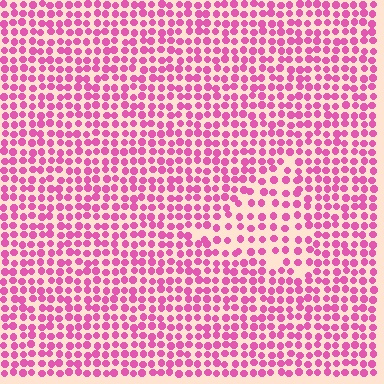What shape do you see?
I see a triangle.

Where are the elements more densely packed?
The elements are more densely packed outside the triangle boundary.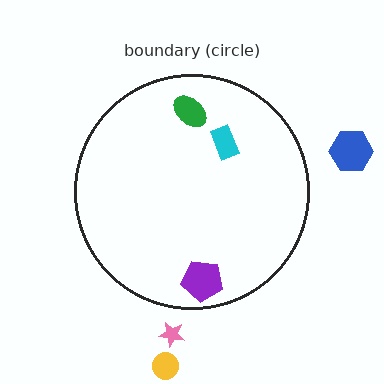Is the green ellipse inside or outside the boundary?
Inside.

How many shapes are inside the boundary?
3 inside, 3 outside.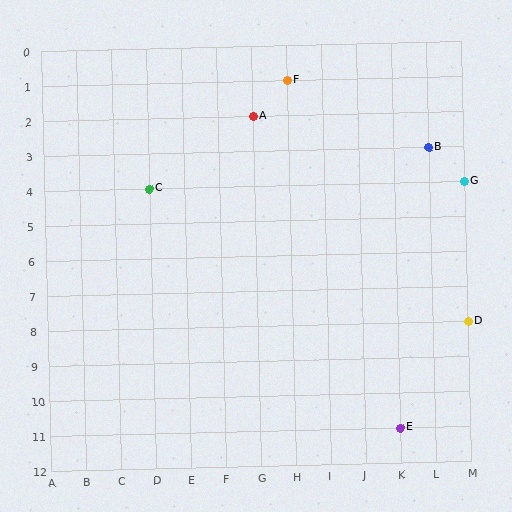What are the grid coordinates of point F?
Point F is at grid coordinates (H, 1).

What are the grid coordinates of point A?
Point A is at grid coordinates (G, 2).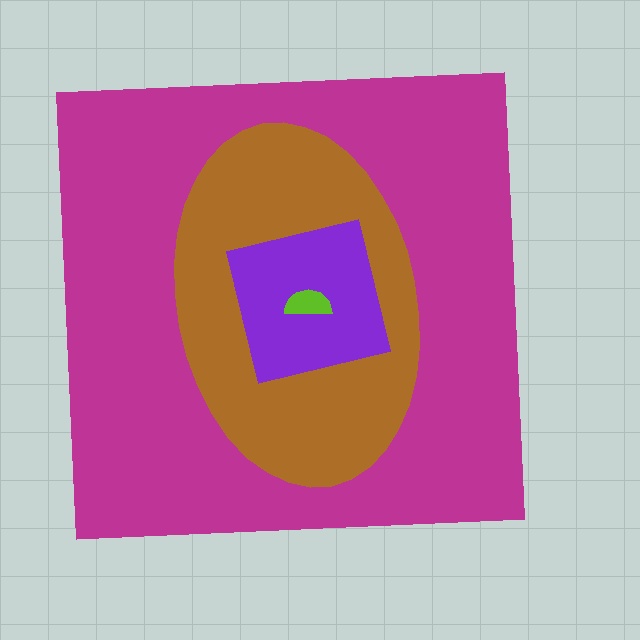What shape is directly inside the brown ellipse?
The purple square.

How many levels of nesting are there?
4.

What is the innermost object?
The lime semicircle.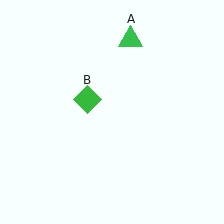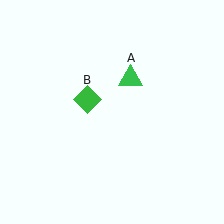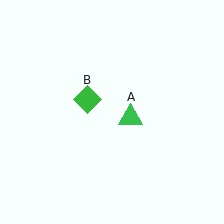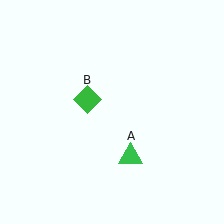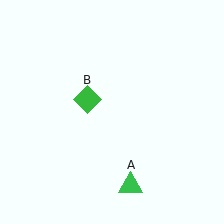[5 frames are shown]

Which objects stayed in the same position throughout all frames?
Green diamond (object B) remained stationary.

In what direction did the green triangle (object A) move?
The green triangle (object A) moved down.